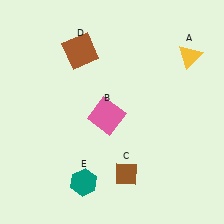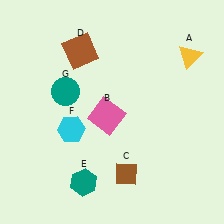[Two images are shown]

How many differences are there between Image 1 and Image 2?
There are 2 differences between the two images.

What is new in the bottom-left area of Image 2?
A cyan hexagon (F) was added in the bottom-left area of Image 2.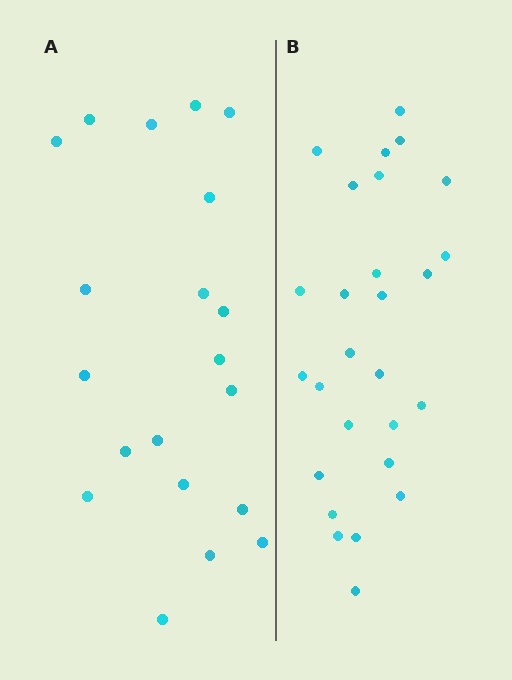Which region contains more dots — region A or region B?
Region B (the right region) has more dots.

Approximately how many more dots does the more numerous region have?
Region B has roughly 8 or so more dots than region A.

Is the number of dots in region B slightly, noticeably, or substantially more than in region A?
Region B has noticeably more, but not dramatically so. The ratio is roughly 1.4 to 1.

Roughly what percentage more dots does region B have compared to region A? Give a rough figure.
About 35% more.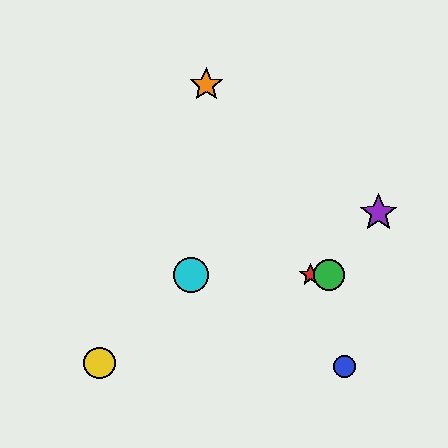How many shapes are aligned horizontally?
3 shapes (the red star, the green circle, the cyan circle) are aligned horizontally.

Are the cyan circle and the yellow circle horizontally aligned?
No, the cyan circle is at y≈275 and the yellow circle is at y≈363.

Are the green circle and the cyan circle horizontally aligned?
Yes, both are at y≈275.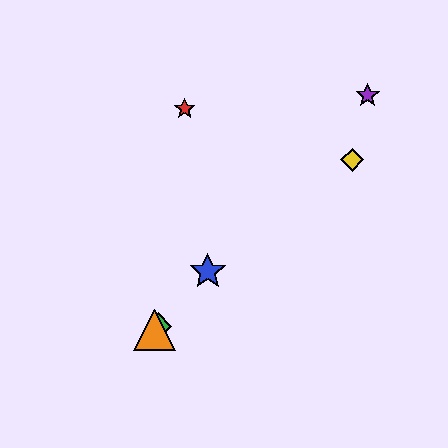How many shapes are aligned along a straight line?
4 shapes (the blue star, the green diamond, the purple star, the orange triangle) are aligned along a straight line.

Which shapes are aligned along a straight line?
The blue star, the green diamond, the purple star, the orange triangle are aligned along a straight line.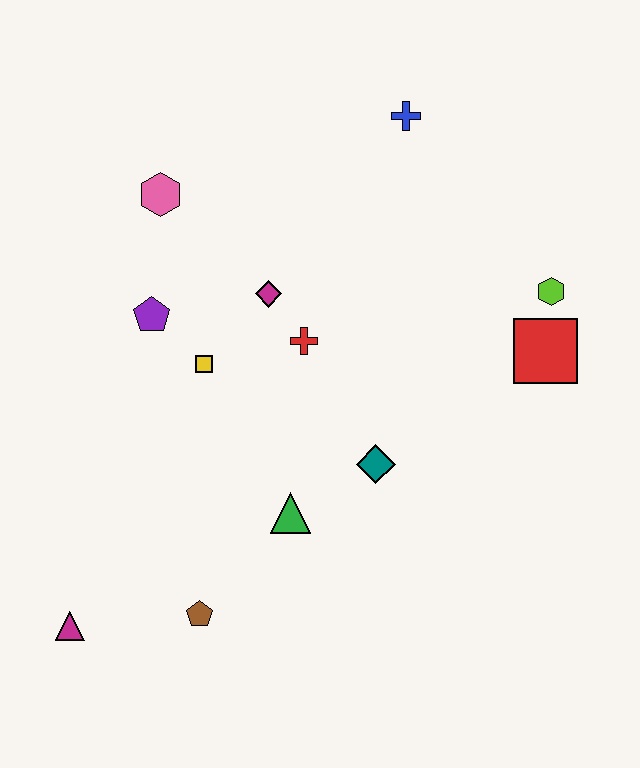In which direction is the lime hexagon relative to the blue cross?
The lime hexagon is below the blue cross.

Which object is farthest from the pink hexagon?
The magenta triangle is farthest from the pink hexagon.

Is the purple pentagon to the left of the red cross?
Yes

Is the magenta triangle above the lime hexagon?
No